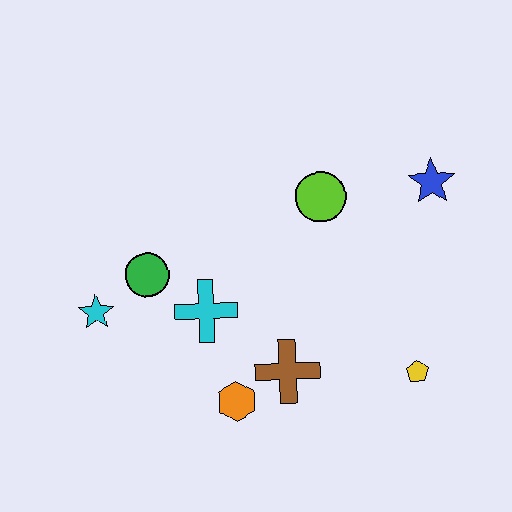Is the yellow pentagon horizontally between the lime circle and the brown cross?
No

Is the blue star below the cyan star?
No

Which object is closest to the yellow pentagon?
The brown cross is closest to the yellow pentagon.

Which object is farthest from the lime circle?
The cyan star is farthest from the lime circle.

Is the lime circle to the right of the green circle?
Yes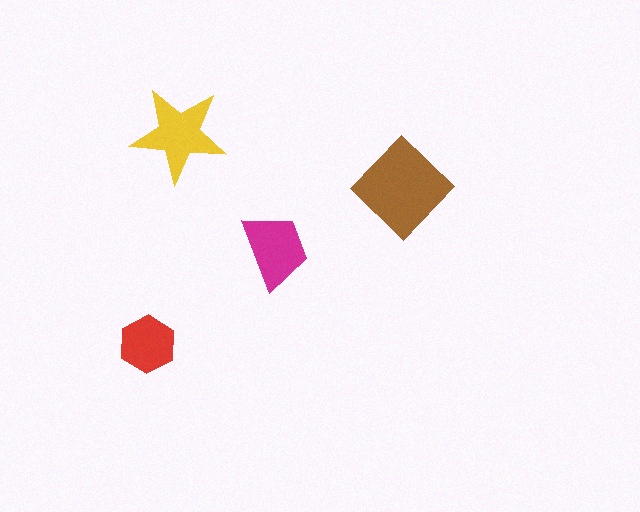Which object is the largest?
The brown diamond.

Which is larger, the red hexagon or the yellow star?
The yellow star.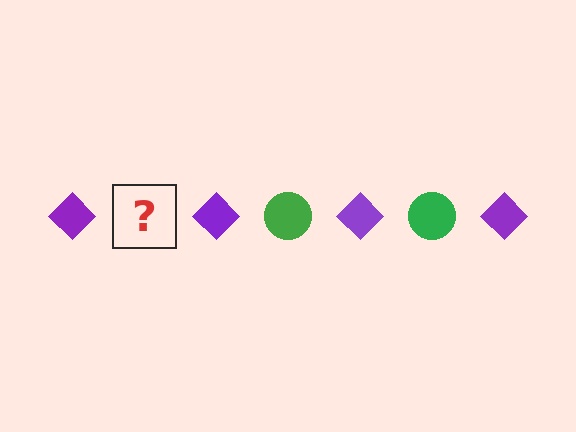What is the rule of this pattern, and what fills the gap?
The rule is that the pattern alternates between purple diamond and green circle. The gap should be filled with a green circle.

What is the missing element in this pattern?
The missing element is a green circle.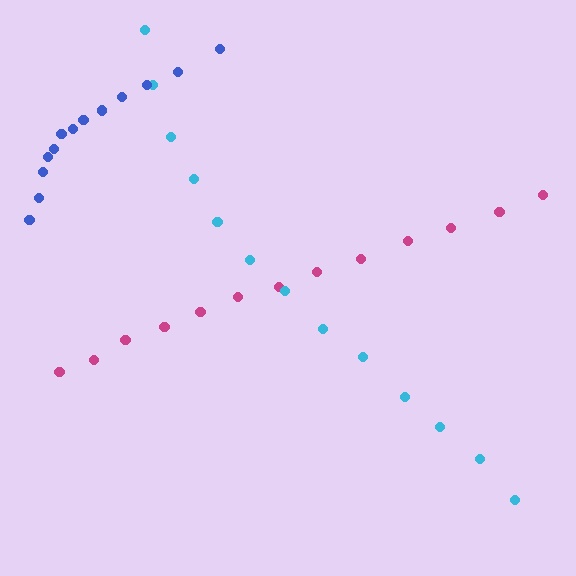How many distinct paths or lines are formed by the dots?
There are 3 distinct paths.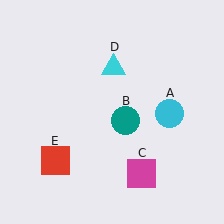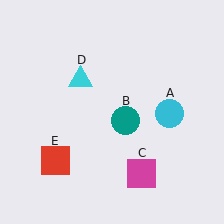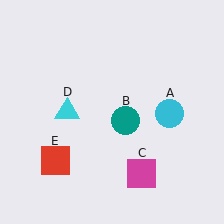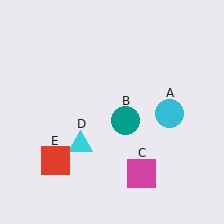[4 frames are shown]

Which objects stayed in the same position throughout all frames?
Cyan circle (object A) and teal circle (object B) and magenta square (object C) and red square (object E) remained stationary.